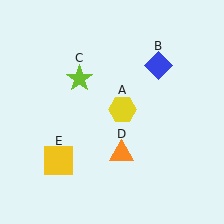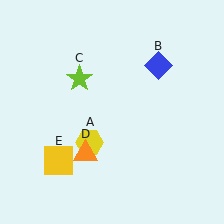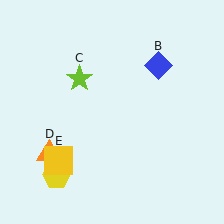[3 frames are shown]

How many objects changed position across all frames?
2 objects changed position: yellow hexagon (object A), orange triangle (object D).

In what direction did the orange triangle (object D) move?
The orange triangle (object D) moved left.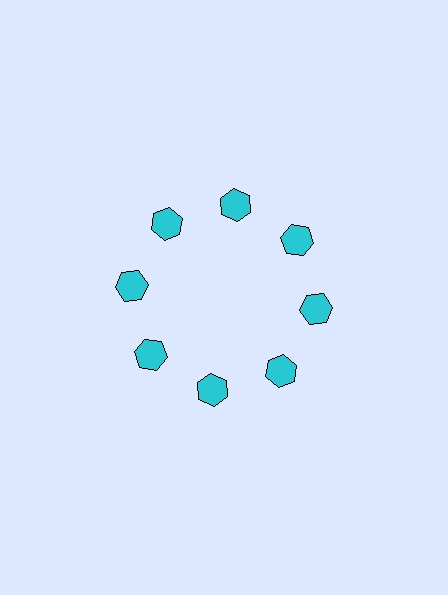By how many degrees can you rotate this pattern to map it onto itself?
The pattern maps onto itself every 45 degrees of rotation.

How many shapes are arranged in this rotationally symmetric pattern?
There are 8 shapes, arranged in 8 groups of 1.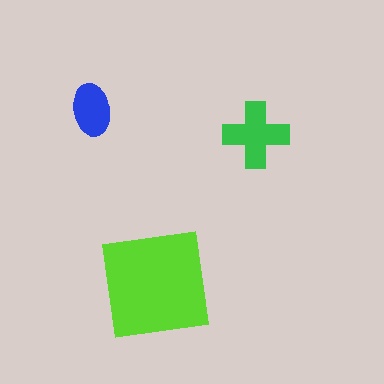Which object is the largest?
The lime square.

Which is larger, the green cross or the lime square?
The lime square.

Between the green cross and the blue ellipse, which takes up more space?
The green cross.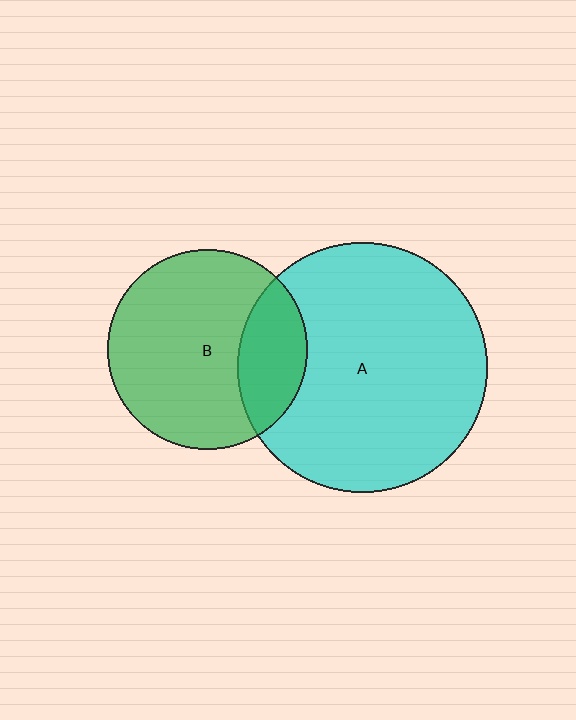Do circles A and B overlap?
Yes.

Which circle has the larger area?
Circle A (cyan).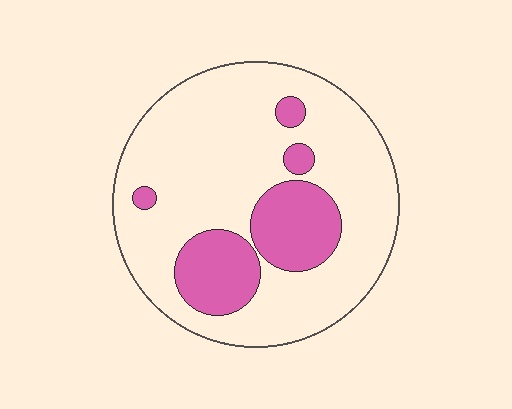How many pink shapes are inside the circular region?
5.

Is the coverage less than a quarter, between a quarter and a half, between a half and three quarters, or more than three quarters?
Less than a quarter.